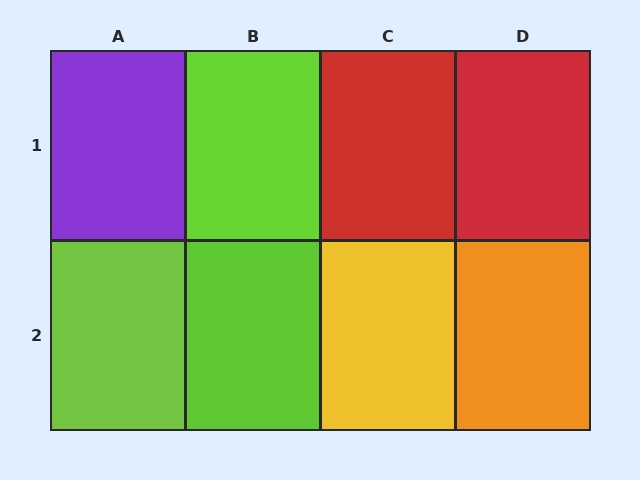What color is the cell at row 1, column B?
Lime.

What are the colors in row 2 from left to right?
Lime, lime, yellow, orange.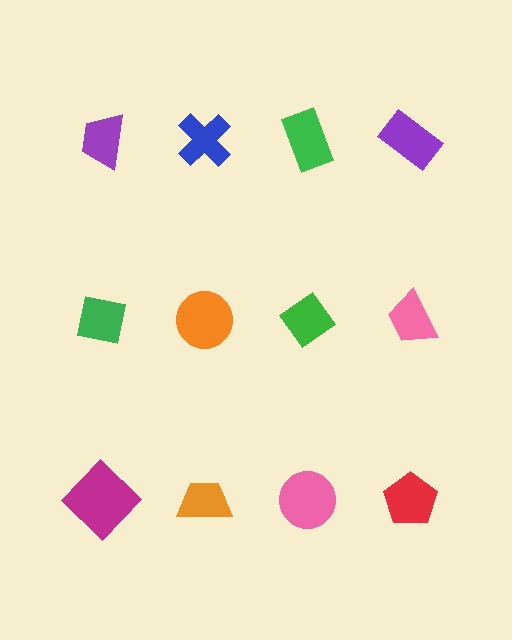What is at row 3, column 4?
A red pentagon.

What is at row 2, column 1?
A green square.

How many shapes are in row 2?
4 shapes.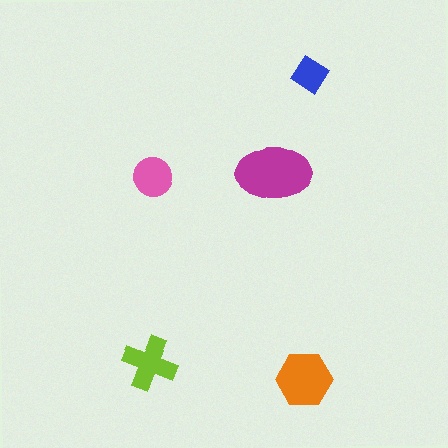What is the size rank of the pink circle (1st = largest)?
4th.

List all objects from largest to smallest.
The magenta ellipse, the orange hexagon, the lime cross, the pink circle, the blue diamond.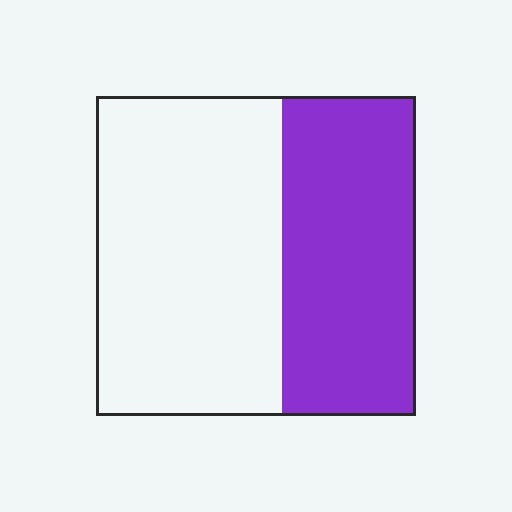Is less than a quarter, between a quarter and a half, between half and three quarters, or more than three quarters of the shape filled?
Between a quarter and a half.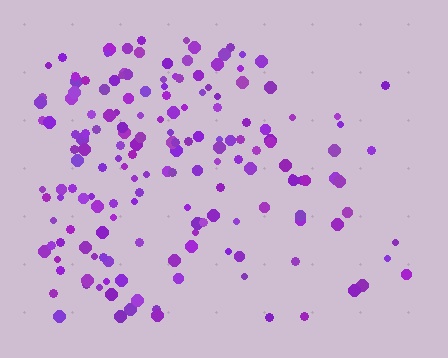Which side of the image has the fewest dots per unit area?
The right.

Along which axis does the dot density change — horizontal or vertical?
Horizontal.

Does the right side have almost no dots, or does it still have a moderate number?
Still a moderate number, just noticeably fewer than the left.